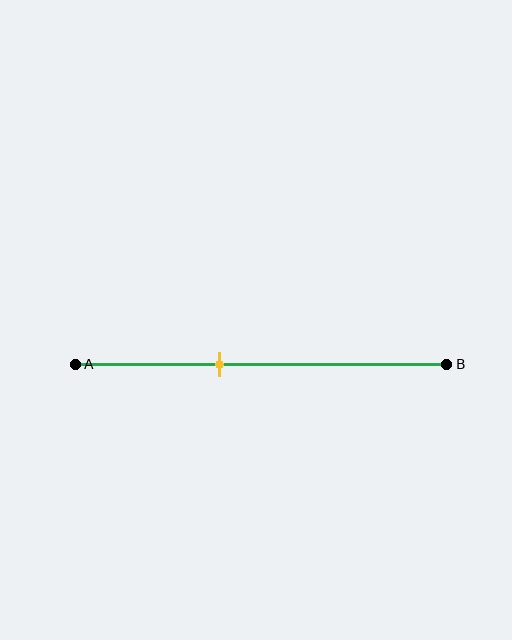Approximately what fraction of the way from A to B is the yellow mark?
The yellow mark is approximately 40% of the way from A to B.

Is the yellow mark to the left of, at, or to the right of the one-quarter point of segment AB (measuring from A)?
The yellow mark is to the right of the one-quarter point of segment AB.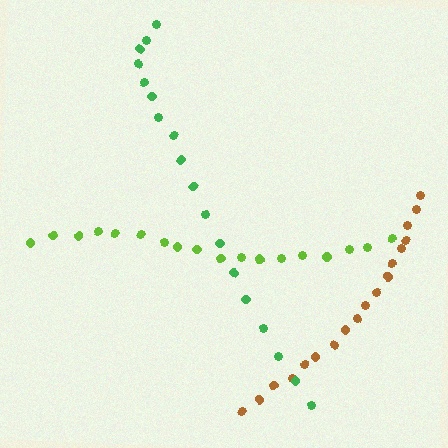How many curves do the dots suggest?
There are 3 distinct paths.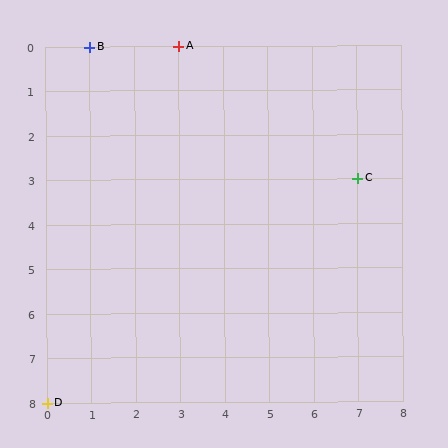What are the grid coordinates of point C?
Point C is at grid coordinates (7, 3).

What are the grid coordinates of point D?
Point D is at grid coordinates (0, 8).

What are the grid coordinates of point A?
Point A is at grid coordinates (3, 0).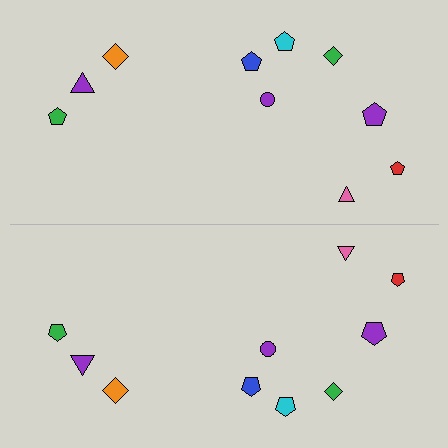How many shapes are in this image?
There are 20 shapes in this image.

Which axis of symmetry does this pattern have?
The pattern has a horizontal axis of symmetry running through the center of the image.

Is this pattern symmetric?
Yes, this pattern has bilateral (reflection) symmetry.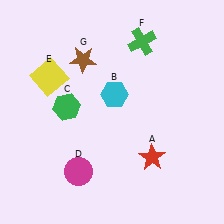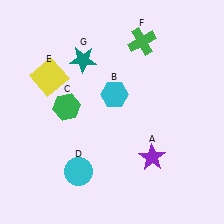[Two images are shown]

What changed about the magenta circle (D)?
In Image 1, D is magenta. In Image 2, it changed to cyan.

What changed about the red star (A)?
In Image 1, A is red. In Image 2, it changed to purple.